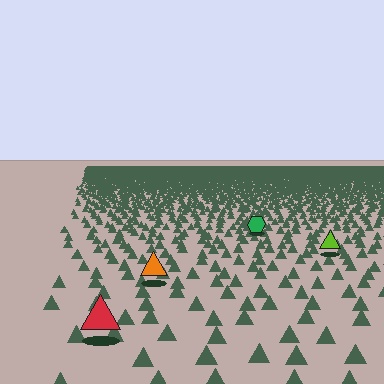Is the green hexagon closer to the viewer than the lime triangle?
No. The lime triangle is closer — you can tell from the texture gradient: the ground texture is coarser near it.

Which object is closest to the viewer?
The red triangle is closest. The texture marks near it are larger and more spread out.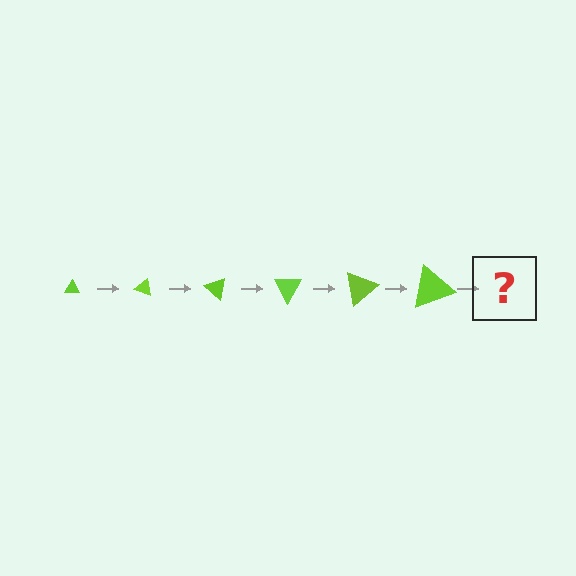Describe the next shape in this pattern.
It should be a triangle, larger than the previous one and rotated 120 degrees from the start.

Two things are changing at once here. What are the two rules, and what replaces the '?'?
The two rules are that the triangle grows larger each step and it rotates 20 degrees each step. The '?' should be a triangle, larger than the previous one and rotated 120 degrees from the start.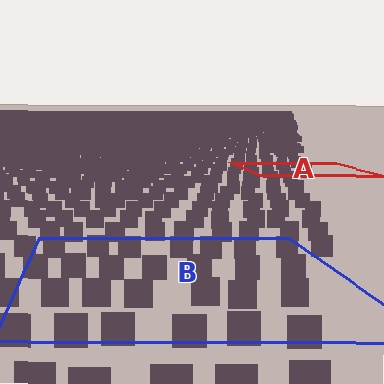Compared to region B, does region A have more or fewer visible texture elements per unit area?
Region A has more texture elements per unit area — they are packed more densely because it is farther away.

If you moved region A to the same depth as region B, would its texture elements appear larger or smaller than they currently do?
They would appear larger. At a closer depth, the same texture elements are projected at a bigger on-screen size.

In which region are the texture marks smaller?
The texture marks are smaller in region A, because it is farther away.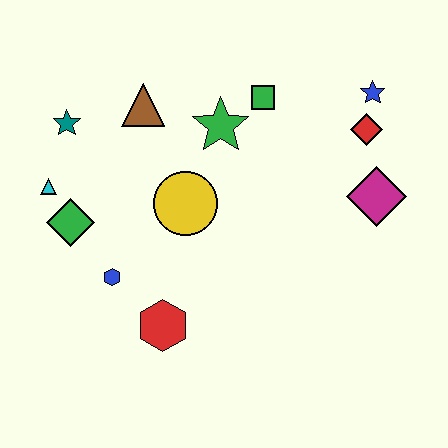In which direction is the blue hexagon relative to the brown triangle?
The blue hexagon is below the brown triangle.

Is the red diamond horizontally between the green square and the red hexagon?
No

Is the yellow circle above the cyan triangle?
No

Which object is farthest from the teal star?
The magenta diamond is farthest from the teal star.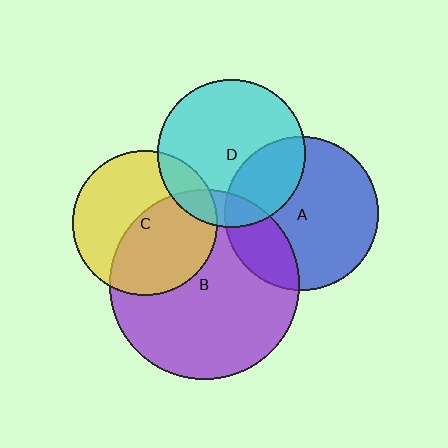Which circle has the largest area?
Circle B (purple).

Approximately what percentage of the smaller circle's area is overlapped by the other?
Approximately 15%.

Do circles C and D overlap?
Yes.